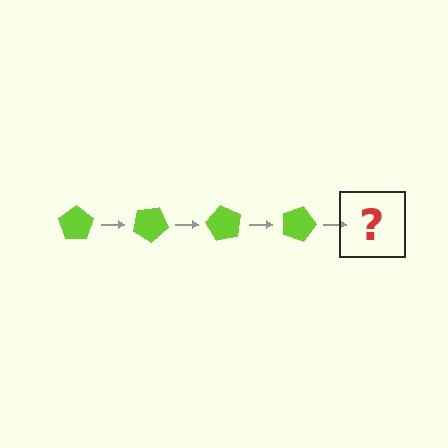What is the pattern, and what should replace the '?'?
The pattern is that the pentagon rotates 30 degrees each step. The '?' should be a lime pentagon rotated 120 degrees.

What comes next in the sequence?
The next element should be a lime pentagon rotated 120 degrees.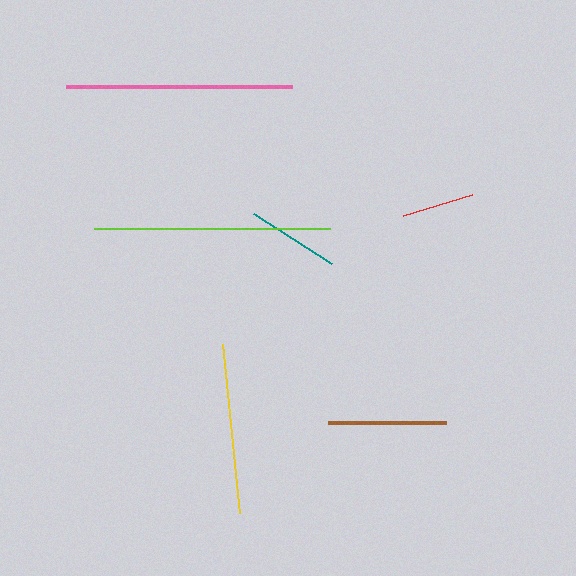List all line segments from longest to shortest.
From longest to shortest: lime, pink, yellow, brown, teal, red.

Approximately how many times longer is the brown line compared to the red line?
The brown line is approximately 1.6 times the length of the red line.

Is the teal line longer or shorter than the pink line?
The pink line is longer than the teal line.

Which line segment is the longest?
The lime line is the longest at approximately 236 pixels.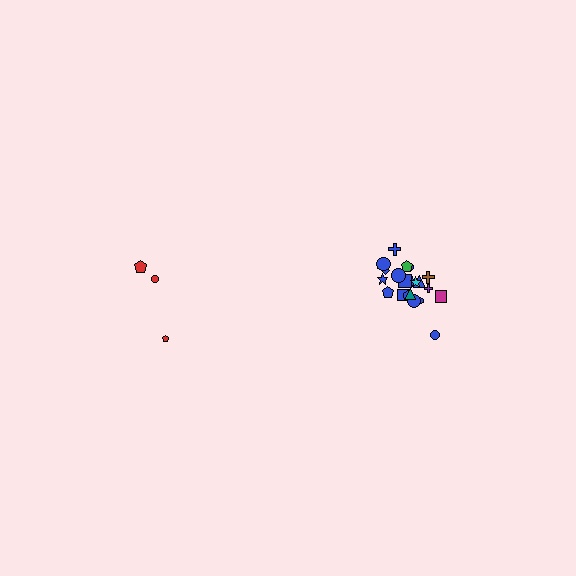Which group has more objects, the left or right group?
The right group.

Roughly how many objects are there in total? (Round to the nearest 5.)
Roughly 25 objects in total.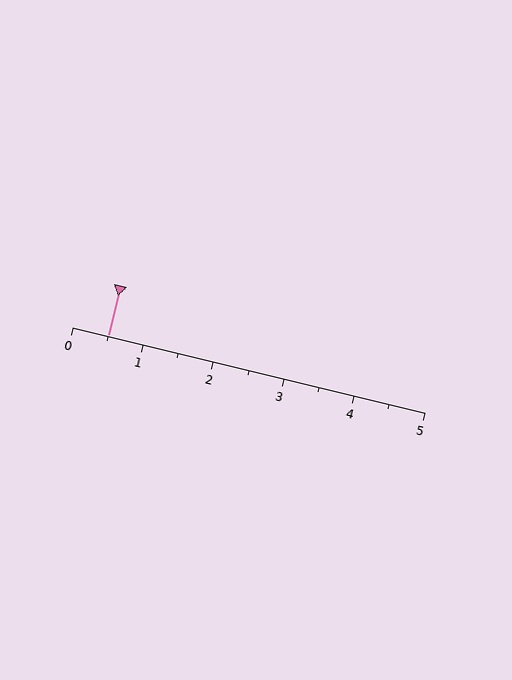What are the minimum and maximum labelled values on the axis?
The axis runs from 0 to 5.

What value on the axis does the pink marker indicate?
The marker indicates approximately 0.5.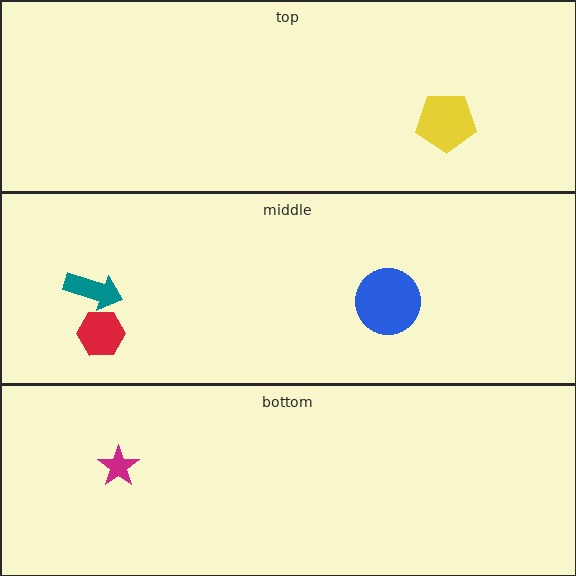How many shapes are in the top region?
1.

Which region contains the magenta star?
The bottom region.